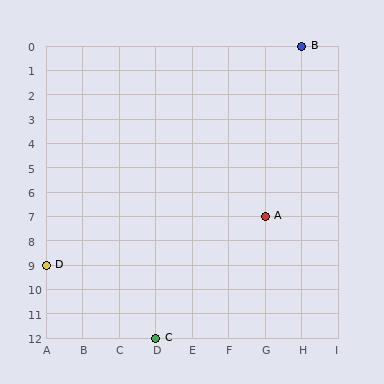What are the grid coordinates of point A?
Point A is at grid coordinates (G, 7).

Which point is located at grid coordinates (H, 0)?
Point B is at (H, 0).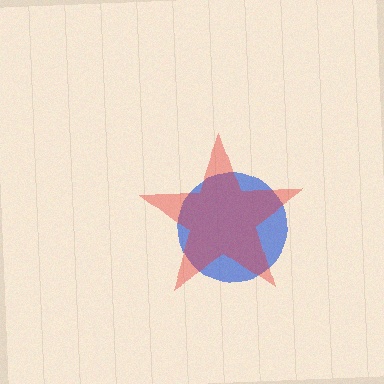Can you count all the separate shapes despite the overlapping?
Yes, there are 2 separate shapes.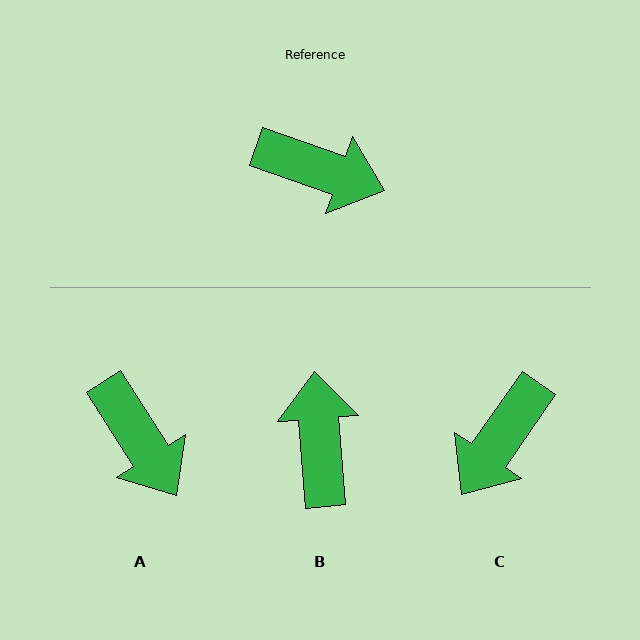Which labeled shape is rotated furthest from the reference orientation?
B, about 114 degrees away.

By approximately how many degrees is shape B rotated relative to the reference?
Approximately 114 degrees counter-clockwise.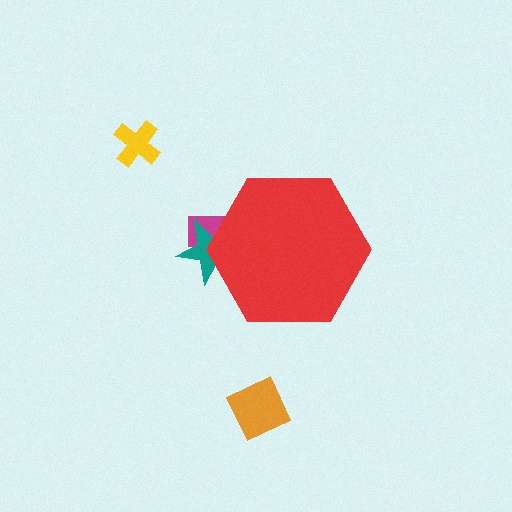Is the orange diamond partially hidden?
No, the orange diamond is fully visible.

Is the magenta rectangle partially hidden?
Yes, the magenta rectangle is partially hidden behind the red hexagon.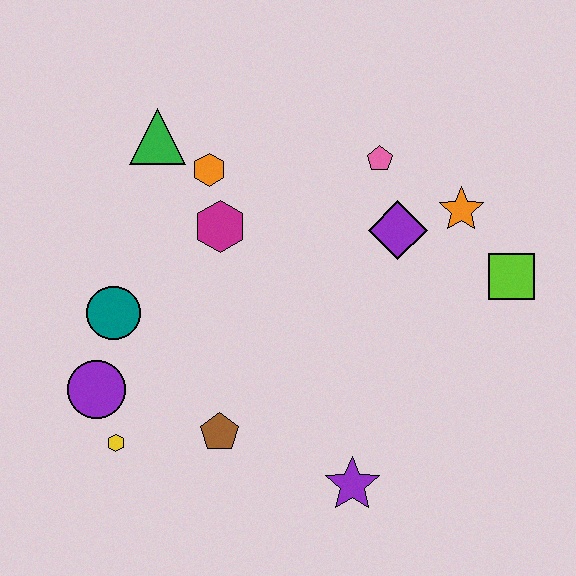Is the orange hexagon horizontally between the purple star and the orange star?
No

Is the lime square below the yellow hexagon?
No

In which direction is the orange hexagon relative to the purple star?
The orange hexagon is above the purple star.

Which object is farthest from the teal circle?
The lime square is farthest from the teal circle.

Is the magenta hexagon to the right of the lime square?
No